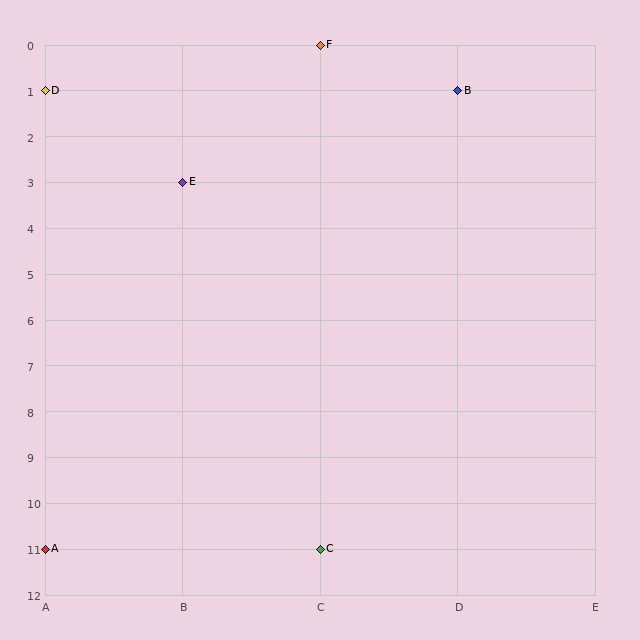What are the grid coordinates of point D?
Point D is at grid coordinates (A, 1).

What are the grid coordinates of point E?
Point E is at grid coordinates (B, 3).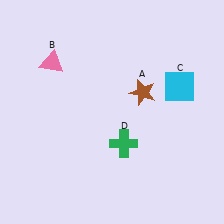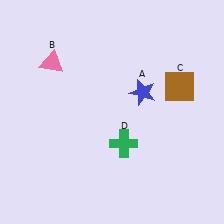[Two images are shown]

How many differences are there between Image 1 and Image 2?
There are 2 differences between the two images.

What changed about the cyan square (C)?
In Image 1, C is cyan. In Image 2, it changed to brown.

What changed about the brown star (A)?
In Image 1, A is brown. In Image 2, it changed to blue.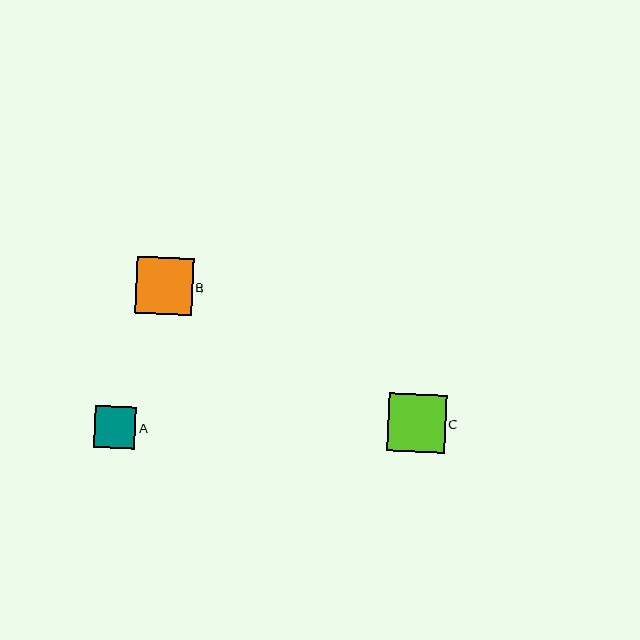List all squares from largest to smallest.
From largest to smallest: C, B, A.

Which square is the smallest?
Square A is the smallest with a size of approximately 41 pixels.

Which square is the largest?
Square C is the largest with a size of approximately 57 pixels.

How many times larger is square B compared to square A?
Square B is approximately 1.4 times the size of square A.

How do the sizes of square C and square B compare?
Square C and square B are approximately the same size.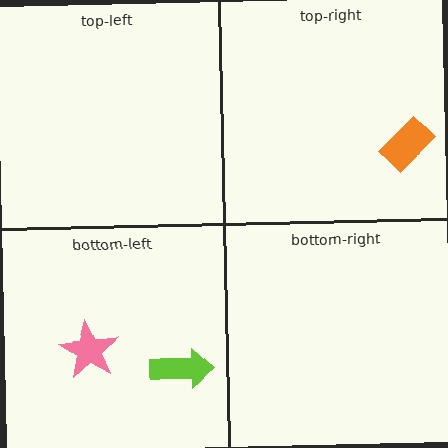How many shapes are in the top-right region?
1.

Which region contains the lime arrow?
The bottom-left region.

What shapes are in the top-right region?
The orange rectangle.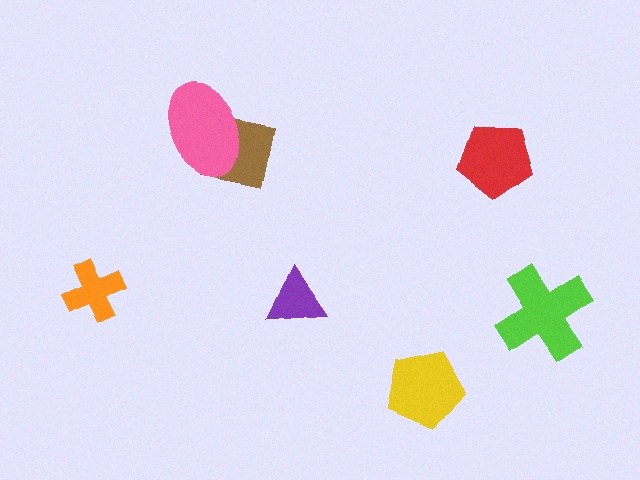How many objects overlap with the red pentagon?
0 objects overlap with the red pentagon.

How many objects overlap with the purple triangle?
0 objects overlap with the purple triangle.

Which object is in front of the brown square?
The pink ellipse is in front of the brown square.